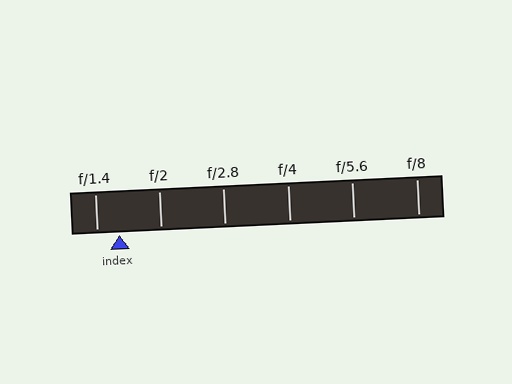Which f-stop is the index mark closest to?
The index mark is closest to f/1.4.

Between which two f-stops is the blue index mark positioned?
The index mark is between f/1.4 and f/2.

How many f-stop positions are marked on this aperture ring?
There are 6 f-stop positions marked.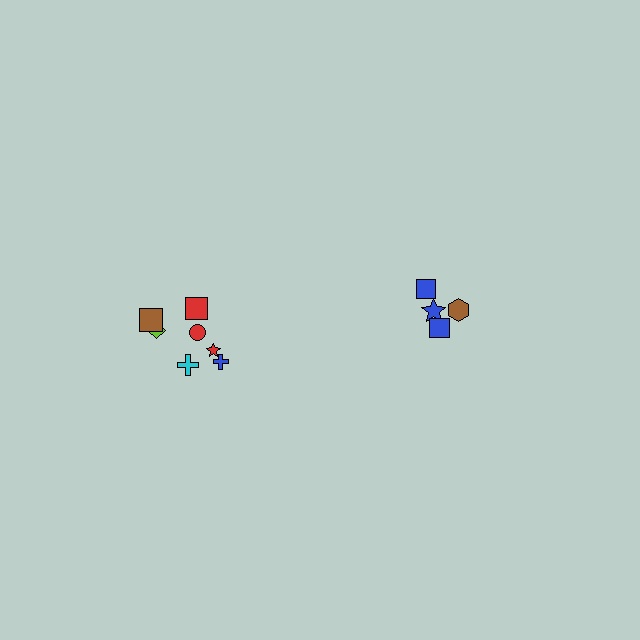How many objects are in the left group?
There are 7 objects.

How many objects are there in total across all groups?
There are 11 objects.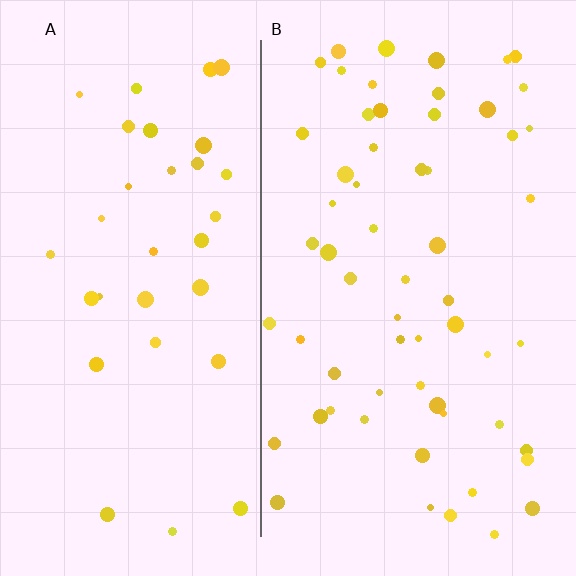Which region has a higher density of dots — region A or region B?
B (the right).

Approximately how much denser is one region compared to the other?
Approximately 1.7× — region B over region A.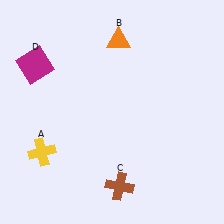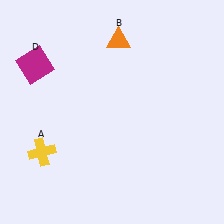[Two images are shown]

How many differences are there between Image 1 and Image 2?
There is 1 difference between the two images.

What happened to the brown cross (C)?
The brown cross (C) was removed in Image 2. It was in the bottom-right area of Image 1.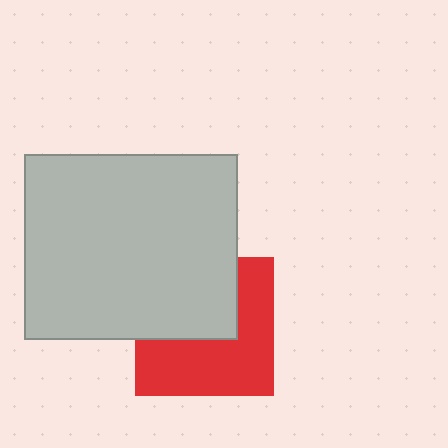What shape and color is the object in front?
The object in front is a light gray rectangle.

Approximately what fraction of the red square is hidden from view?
Roughly 44% of the red square is hidden behind the light gray rectangle.